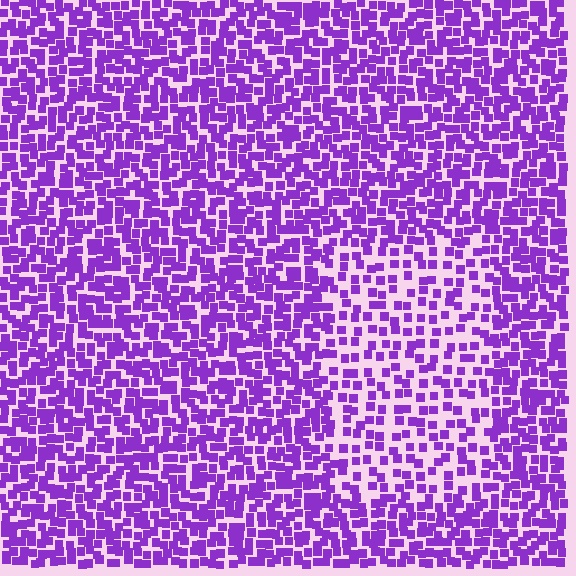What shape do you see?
I see a rectangle.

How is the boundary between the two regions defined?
The boundary is defined by a change in element density (approximately 1.9x ratio). All elements are the same color, size, and shape.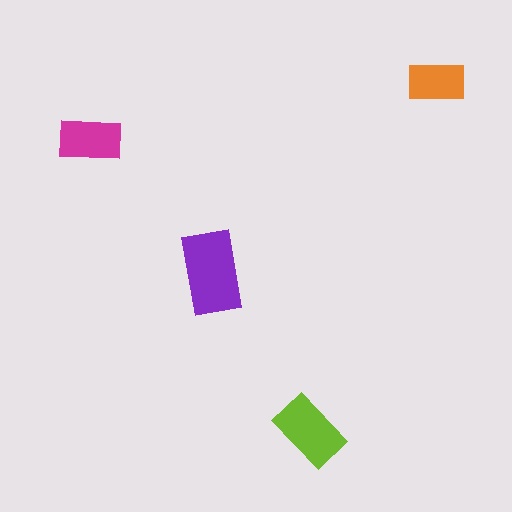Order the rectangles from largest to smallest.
the purple one, the lime one, the magenta one, the orange one.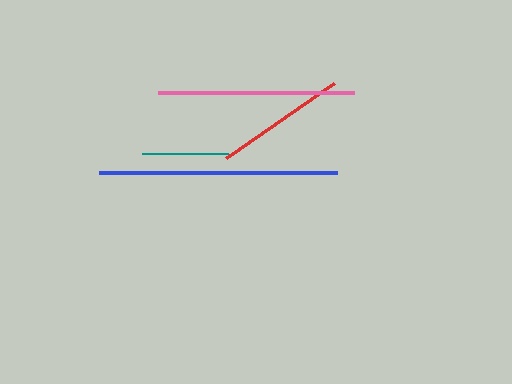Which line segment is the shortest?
The teal line is the shortest at approximately 87 pixels.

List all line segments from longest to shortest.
From longest to shortest: blue, pink, red, teal.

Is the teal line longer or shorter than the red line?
The red line is longer than the teal line.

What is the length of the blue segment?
The blue segment is approximately 238 pixels long.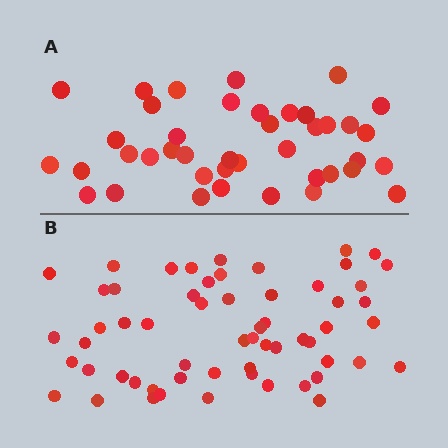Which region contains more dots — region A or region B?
Region B (the bottom region) has more dots.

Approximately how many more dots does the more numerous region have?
Region B has approximately 20 more dots than region A.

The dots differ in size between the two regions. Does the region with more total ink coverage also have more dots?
No. Region A has more total ink coverage because its dots are larger, but region B actually contains more individual dots. Total area can be misleading — the number of items is what matters here.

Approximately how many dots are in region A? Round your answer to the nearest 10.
About 40 dots. (The exact count is 41, which rounds to 40.)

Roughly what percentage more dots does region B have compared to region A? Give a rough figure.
About 45% more.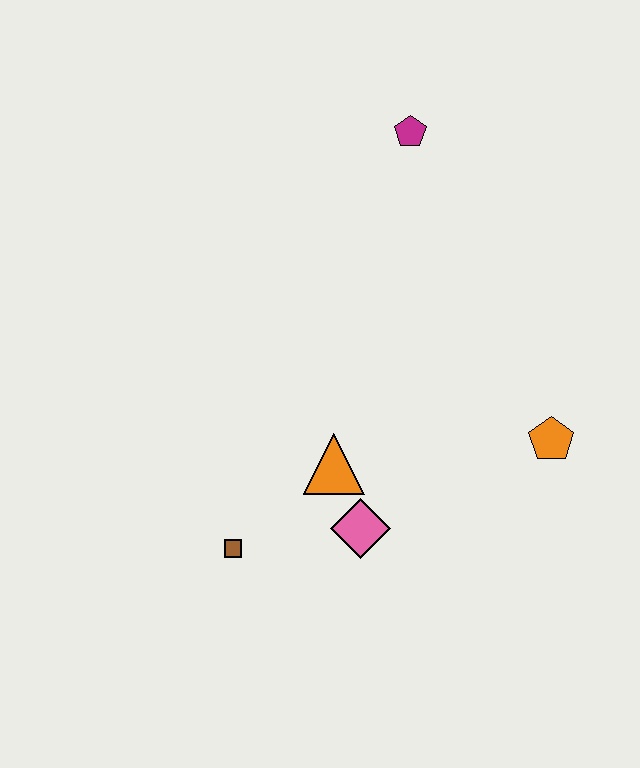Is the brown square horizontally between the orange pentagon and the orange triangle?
No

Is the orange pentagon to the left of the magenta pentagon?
No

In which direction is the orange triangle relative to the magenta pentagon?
The orange triangle is below the magenta pentagon.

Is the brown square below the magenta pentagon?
Yes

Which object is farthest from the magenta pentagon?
The brown square is farthest from the magenta pentagon.